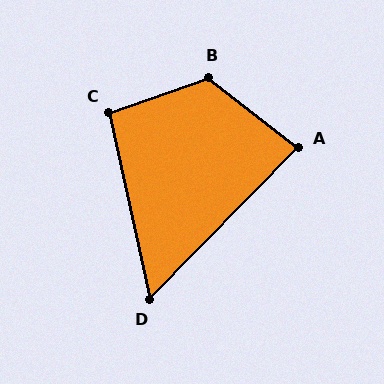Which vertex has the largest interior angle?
B, at approximately 123 degrees.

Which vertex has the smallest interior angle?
D, at approximately 57 degrees.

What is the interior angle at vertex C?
Approximately 97 degrees (obtuse).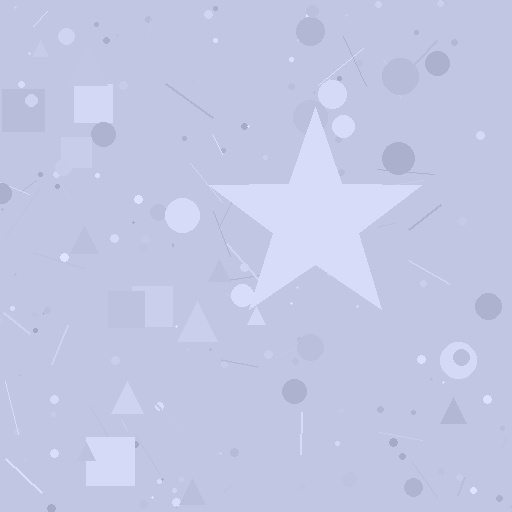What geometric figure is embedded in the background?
A star is embedded in the background.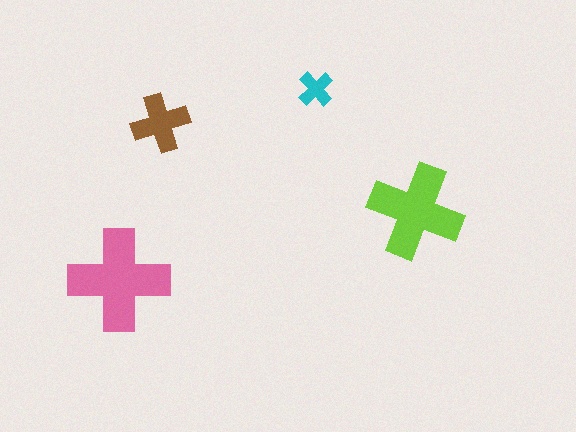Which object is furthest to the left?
The pink cross is leftmost.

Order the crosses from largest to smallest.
the pink one, the lime one, the brown one, the cyan one.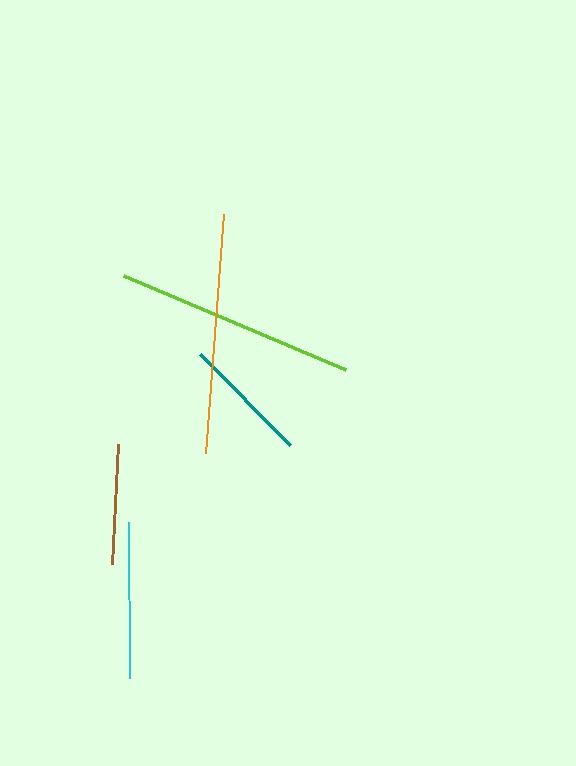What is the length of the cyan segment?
The cyan segment is approximately 156 pixels long.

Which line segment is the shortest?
The brown line is the shortest at approximately 120 pixels.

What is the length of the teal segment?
The teal segment is approximately 128 pixels long.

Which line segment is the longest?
The lime line is the longest at approximately 241 pixels.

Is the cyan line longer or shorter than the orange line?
The orange line is longer than the cyan line.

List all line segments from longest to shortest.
From longest to shortest: lime, orange, cyan, teal, brown.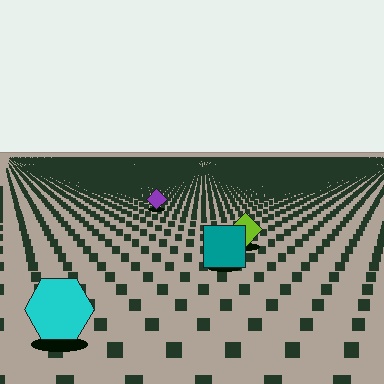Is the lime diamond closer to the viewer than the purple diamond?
Yes. The lime diamond is closer — you can tell from the texture gradient: the ground texture is coarser near it.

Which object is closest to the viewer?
The cyan hexagon is closest. The texture marks near it are larger and more spread out.